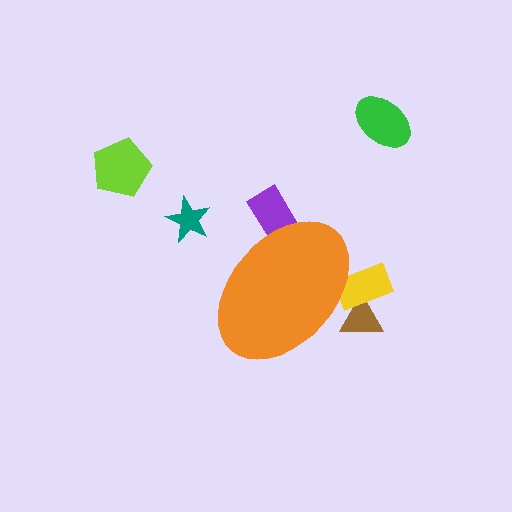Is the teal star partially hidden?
No, the teal star is fully visible.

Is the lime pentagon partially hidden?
No, the lime pentagon is fully visible.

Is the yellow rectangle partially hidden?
Yes, the yellow rectangle is partially hidden behind the orange ellipse.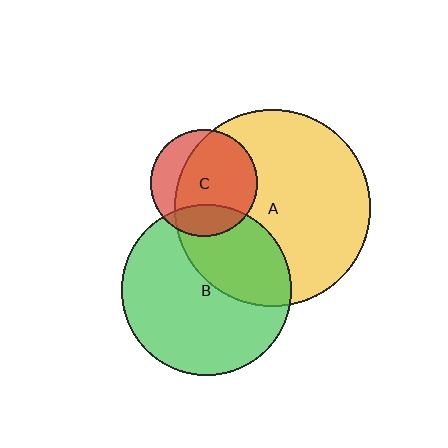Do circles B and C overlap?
Yes.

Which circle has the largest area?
Circle A (yellow).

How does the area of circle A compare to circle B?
Approximately 1.3 times.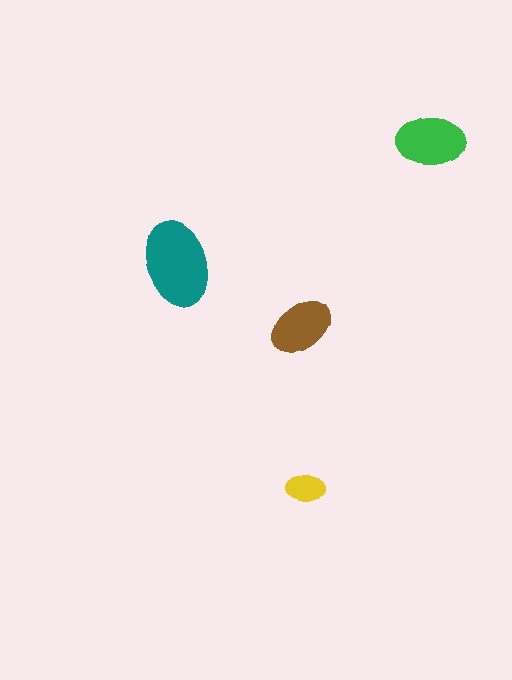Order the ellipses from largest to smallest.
the teal one, the green one, the brown one, the yellow one.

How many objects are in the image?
There are 4 objects in the image.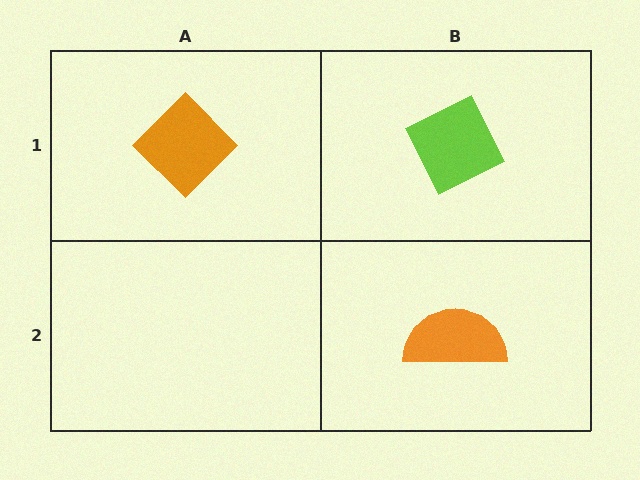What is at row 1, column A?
An orange diamond.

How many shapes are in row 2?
1 shape.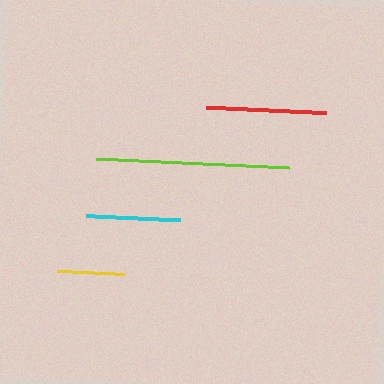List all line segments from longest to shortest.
From longest to shortest: lime, red, cyan, yellow.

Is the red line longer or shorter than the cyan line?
The red line is longer than the cyan line.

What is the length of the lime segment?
The lime segment is approximately 194 pixels long.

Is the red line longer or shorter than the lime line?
The lime line is longer than the red line.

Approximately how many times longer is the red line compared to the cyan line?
The red line is approximately 1.3 times the length of the cyan line.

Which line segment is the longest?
The lime line is the longest at approximately 194 pixels.